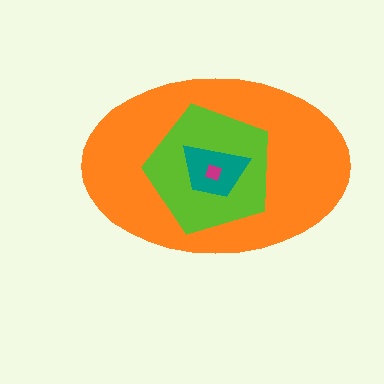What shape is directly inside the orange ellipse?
The lime pentagon.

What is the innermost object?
The magenta diamond.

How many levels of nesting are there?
4.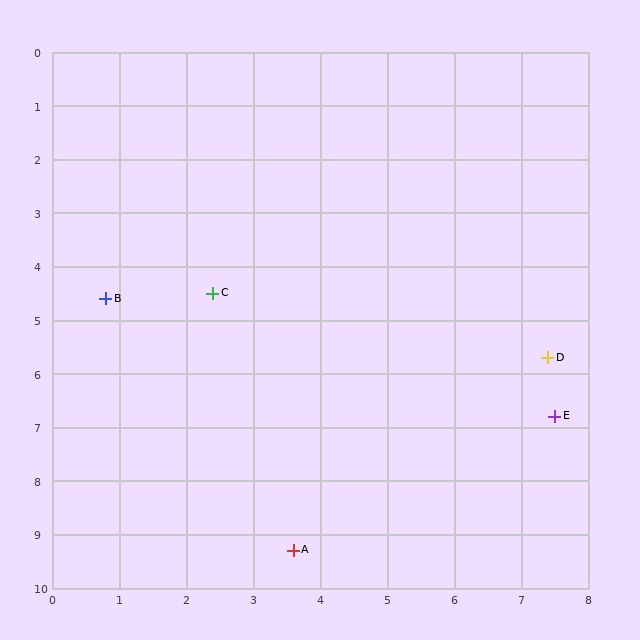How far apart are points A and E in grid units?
Points A and E are about 4.6 grid units apart.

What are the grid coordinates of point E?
Point E is at approximately (7.5, 6.8).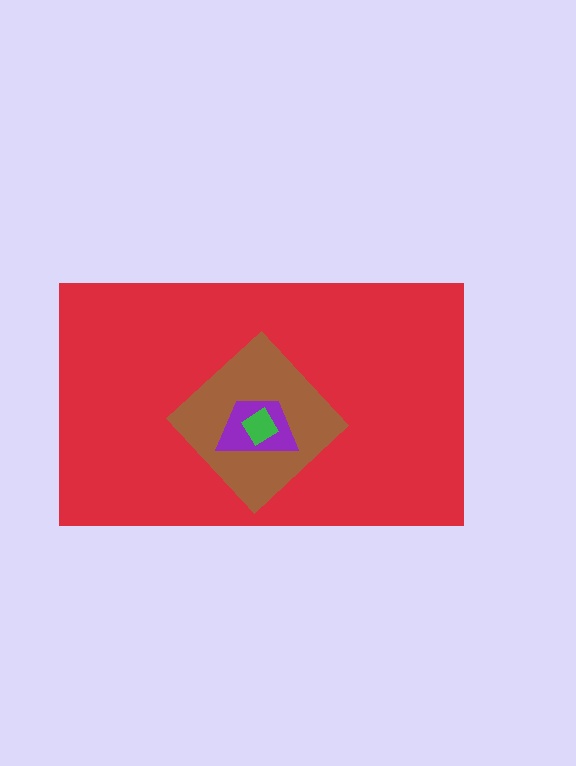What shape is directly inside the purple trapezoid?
The green diamond.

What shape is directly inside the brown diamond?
The purple trapezoid.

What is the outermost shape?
The red rectangle.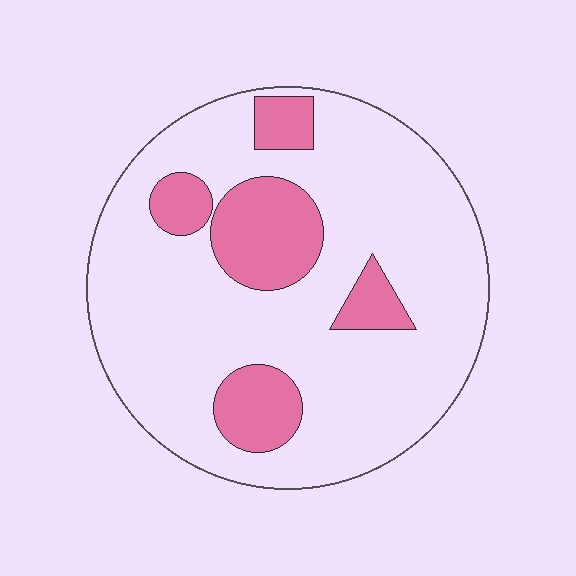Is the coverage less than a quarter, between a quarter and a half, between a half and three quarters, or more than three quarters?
Less than a quarter.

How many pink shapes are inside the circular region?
5.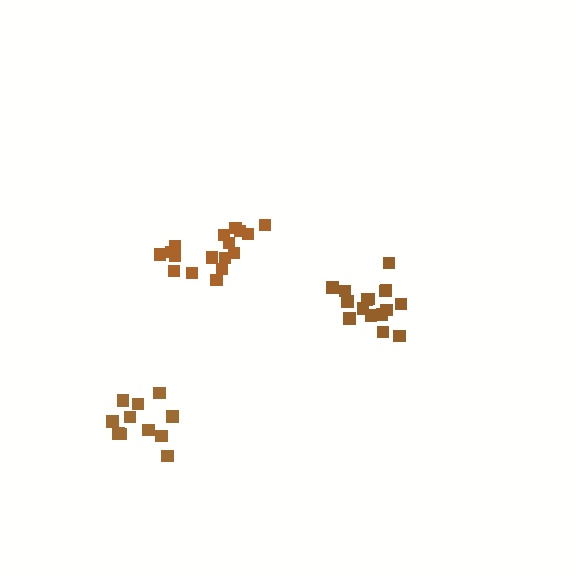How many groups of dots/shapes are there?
There are 3 groups.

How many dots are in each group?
Group 1: 17 dots, Group 2: 12 dots, Group 3: 16 dots (45 total).